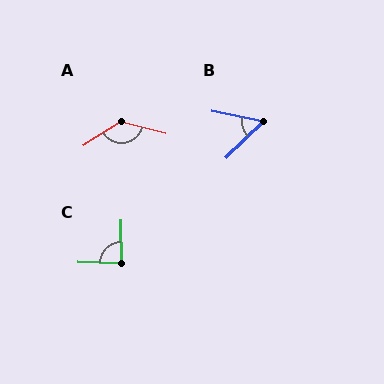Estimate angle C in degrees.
Approximately 88 degrees.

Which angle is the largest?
A, at approximately 134 degrees.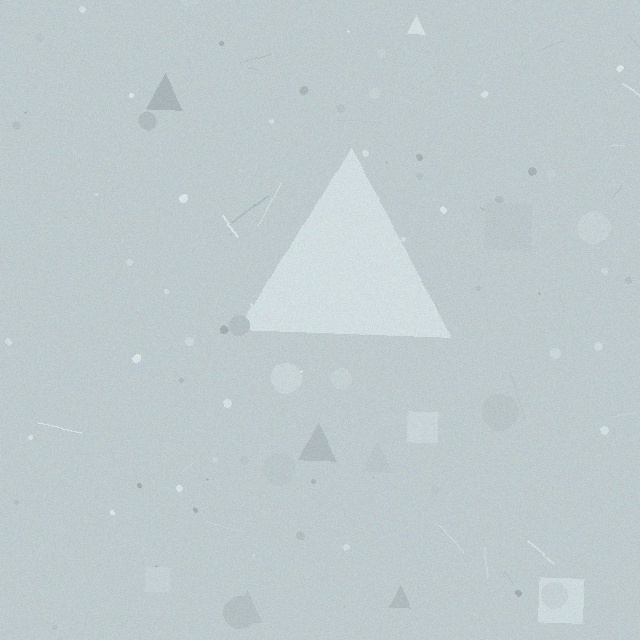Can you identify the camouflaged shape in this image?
The camouflaged shape is a triangle.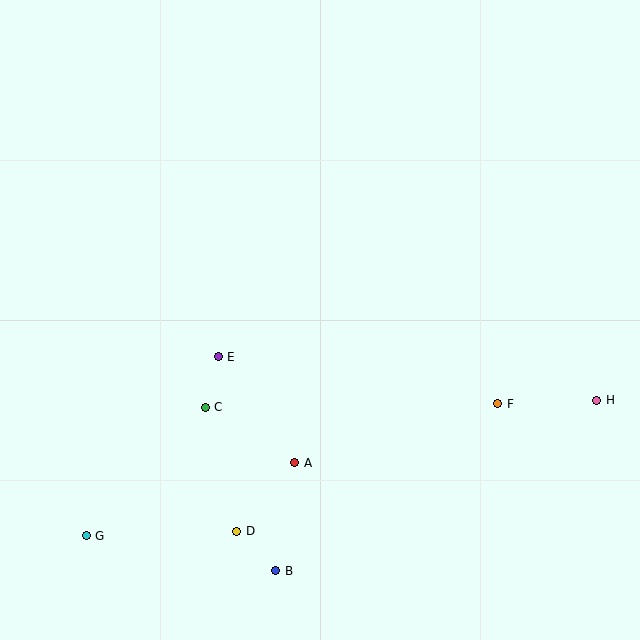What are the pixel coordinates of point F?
Point F is at (498, 404).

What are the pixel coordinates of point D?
Point D is at (237, 531).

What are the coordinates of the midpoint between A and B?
The midpoint between A and B is at (285, 517).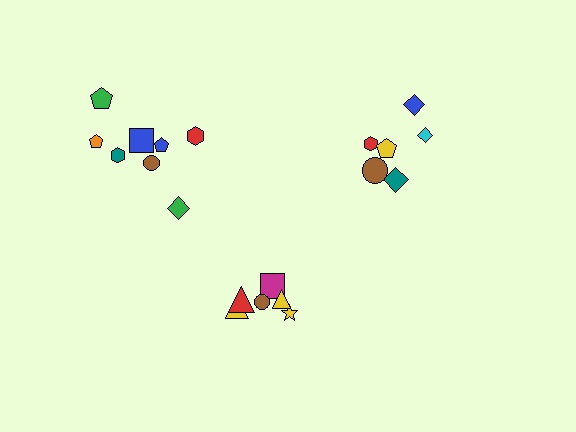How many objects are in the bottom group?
There are 6 objects.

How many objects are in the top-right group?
There are 6 objects.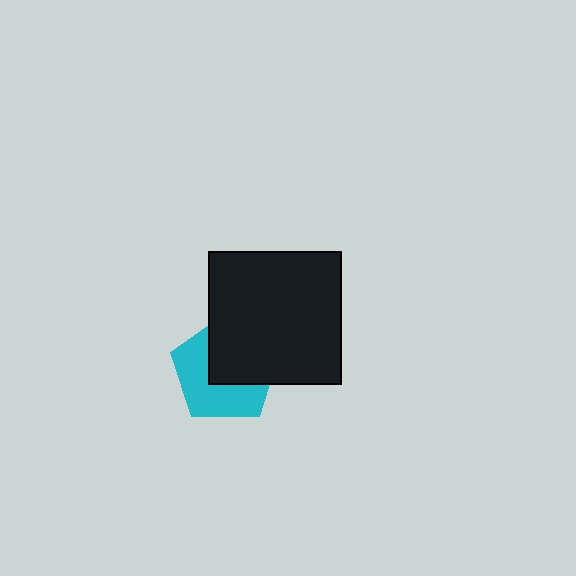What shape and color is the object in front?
The object in front is a black square.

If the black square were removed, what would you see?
You would see the complete cyan pentagon.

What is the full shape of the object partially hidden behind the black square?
The partially hidden object is a cyan pentagon.